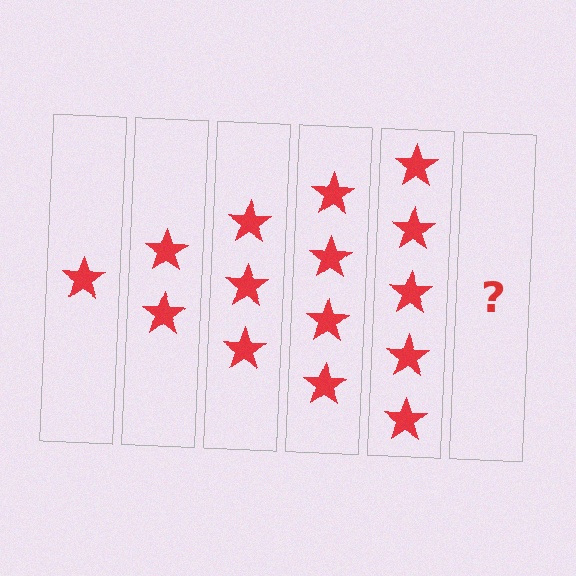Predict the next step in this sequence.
The next step is 6 stars.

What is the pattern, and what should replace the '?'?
The pattern is that each step adds one more star. The '?' should be 6 stars.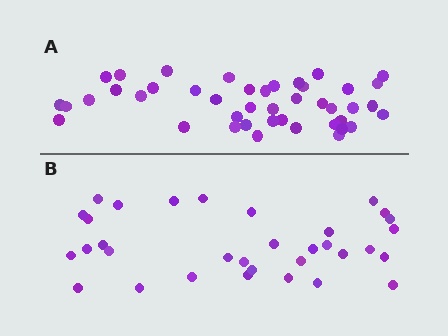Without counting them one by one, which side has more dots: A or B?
Region A (the top region) has more dots.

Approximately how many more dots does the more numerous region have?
Region A has roughly 10 or so more dots than region B.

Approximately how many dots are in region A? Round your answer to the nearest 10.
About 40 dots. (The exact count is 43, which rounds to 40.)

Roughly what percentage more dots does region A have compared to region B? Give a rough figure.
About 30% more.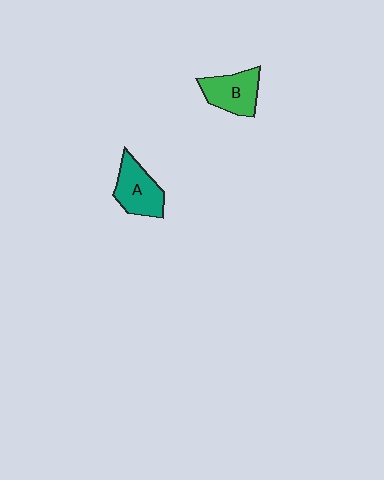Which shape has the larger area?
Shape A (teal).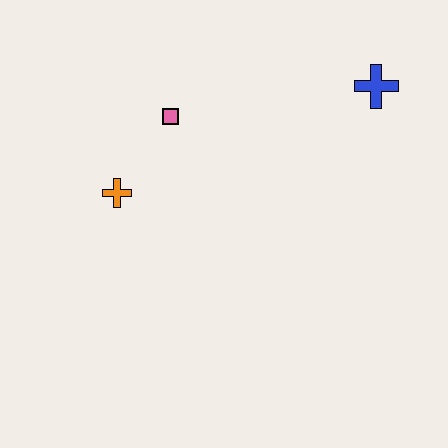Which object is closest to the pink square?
The orange cross is closest to the pink square.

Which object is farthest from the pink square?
The blue cross is farthest from the pink square.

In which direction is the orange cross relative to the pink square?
The orange cross is below the pink square.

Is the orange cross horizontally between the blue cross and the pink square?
No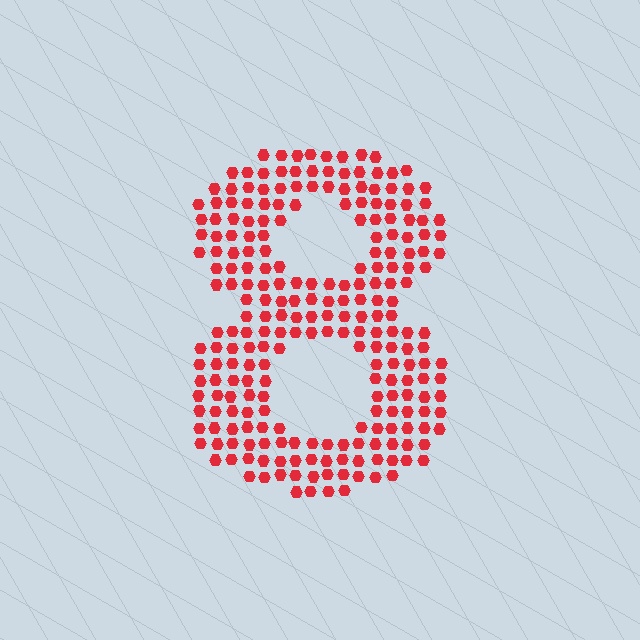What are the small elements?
The small elements are hexagons.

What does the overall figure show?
The overall figure shows the digit 8.